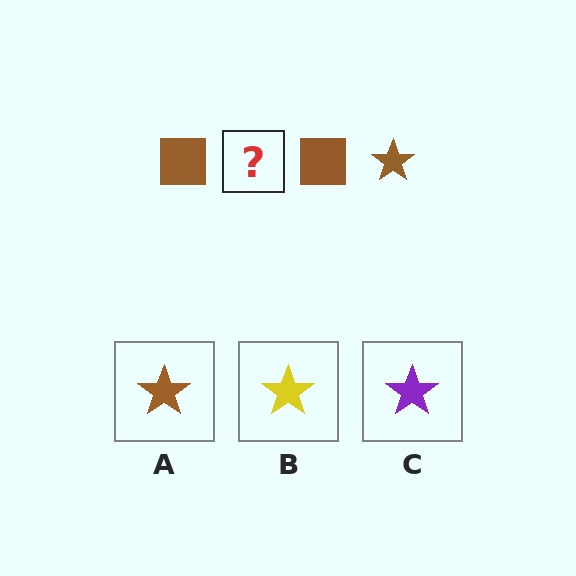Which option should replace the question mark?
Option A.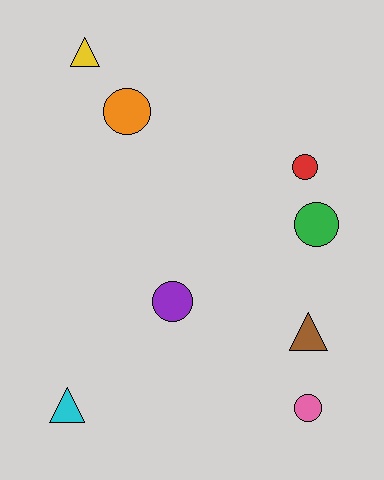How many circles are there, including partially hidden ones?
There are 5 circles.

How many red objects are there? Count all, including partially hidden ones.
There is 1 red object.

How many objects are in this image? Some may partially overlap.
There are 8 objects.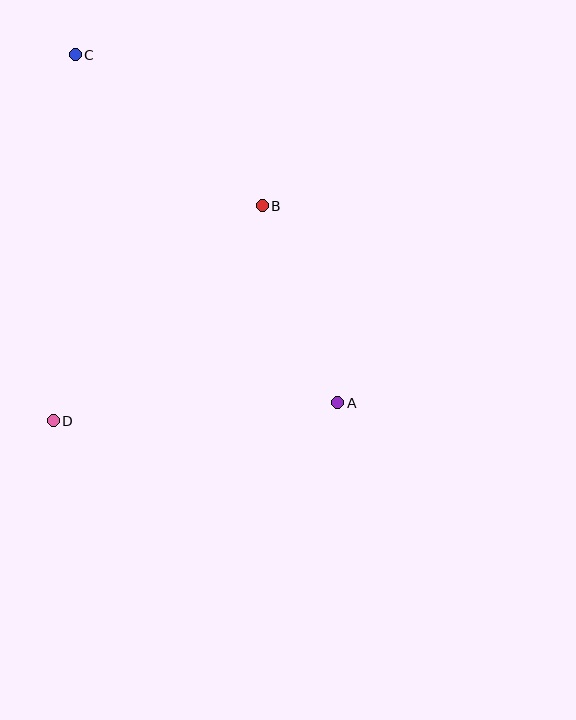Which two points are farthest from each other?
Points A and C are farthest from each other.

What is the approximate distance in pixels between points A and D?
The distance between A and D is approximately 285 pixels.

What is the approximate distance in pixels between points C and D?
The distance between C and D is approximately 367 pixels.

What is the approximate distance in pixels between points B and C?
The distance between B and C is approximately 240 pixels.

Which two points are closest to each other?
Points A and B are closest to each other.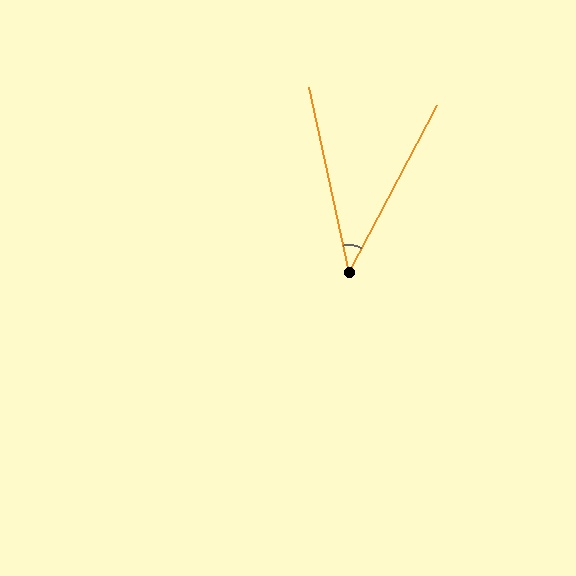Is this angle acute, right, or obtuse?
It is acute.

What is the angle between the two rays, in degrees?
Approximately 40 degrees.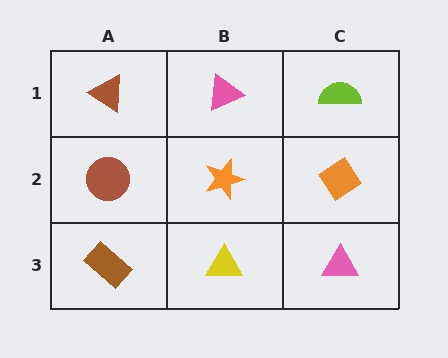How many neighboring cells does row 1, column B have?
3.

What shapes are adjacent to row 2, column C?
A lime semicircle (row 1, column C), a pink triangle (row 3, column C), an orange star (row 2, column B).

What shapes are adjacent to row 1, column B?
An orange star (row 2, column B), a brown triangle (row 1, column A), a lime semicircle (row 1, column C).